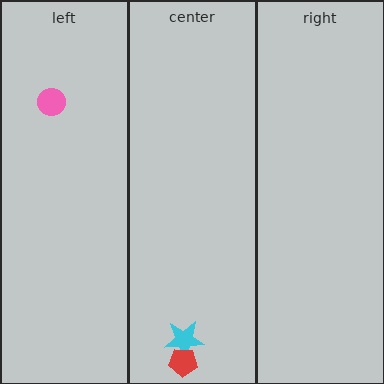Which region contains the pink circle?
The left region.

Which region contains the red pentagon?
The center region.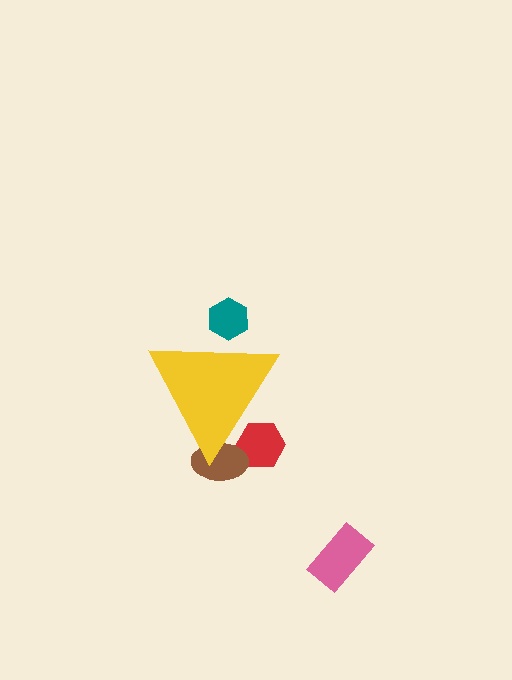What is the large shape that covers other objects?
A yellow triangle.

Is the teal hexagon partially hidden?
Yes, the teal hexagon is partially hidden behind the yellow triangle.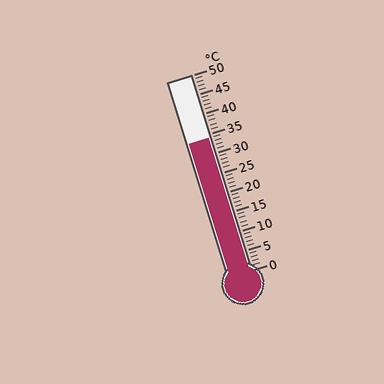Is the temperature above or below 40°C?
The temperature is below 40°C.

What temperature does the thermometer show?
The thermometer shows approximately 34°C.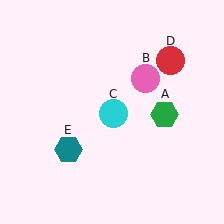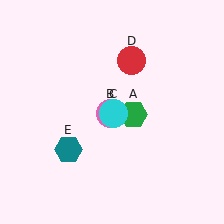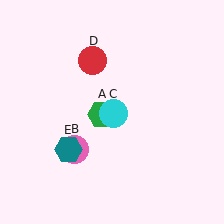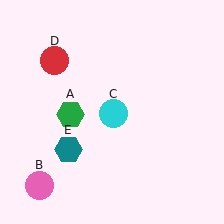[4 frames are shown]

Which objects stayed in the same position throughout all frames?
Cyan circle (object C) and teal hexagon (object E) remained stationary.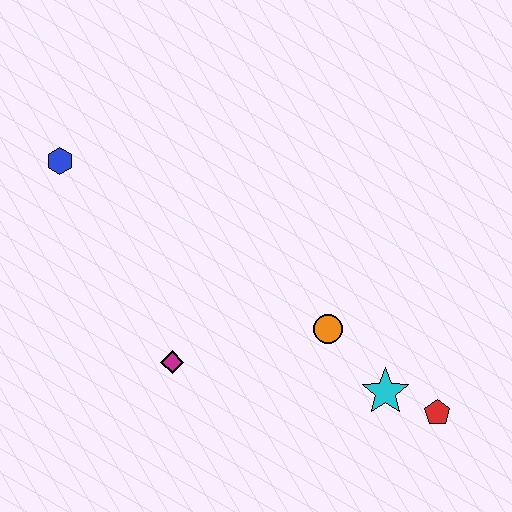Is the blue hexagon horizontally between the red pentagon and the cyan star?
No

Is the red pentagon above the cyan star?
No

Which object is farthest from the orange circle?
The blue hexagon is farthest from the orange circle.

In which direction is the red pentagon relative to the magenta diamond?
The red pentagon is to the right of the magenta diamond.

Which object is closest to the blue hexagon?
The magenta diamond is closest to the blue hexagon.